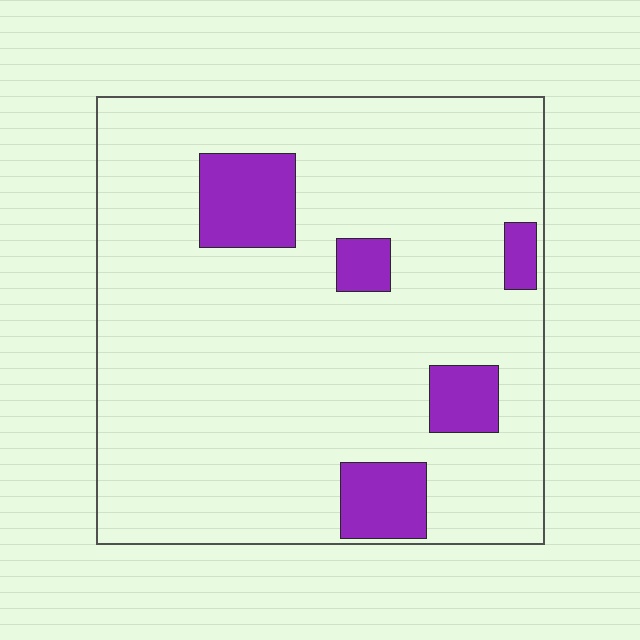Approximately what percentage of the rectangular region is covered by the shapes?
Approximately 15%.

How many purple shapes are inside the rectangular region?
5.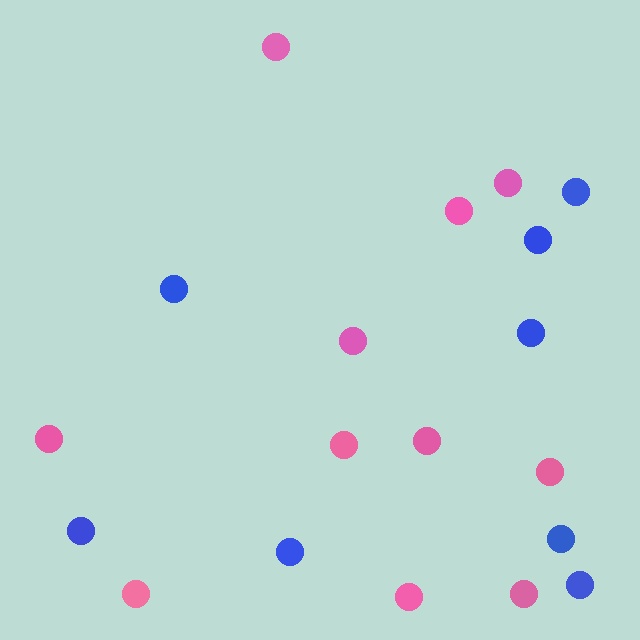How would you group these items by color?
There are 2 groups: one group of blue circles (8) and one group of pink circles (11).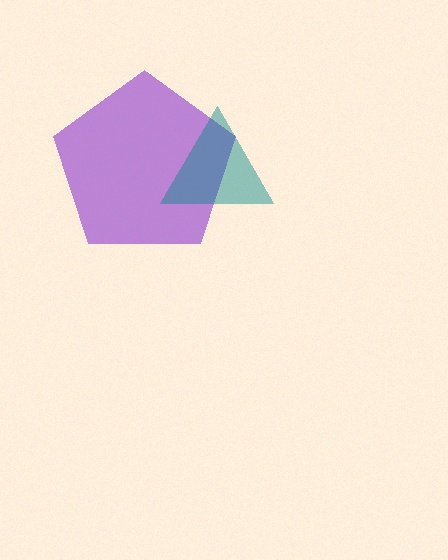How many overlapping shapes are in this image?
There are 2 overlapping shapes in the image.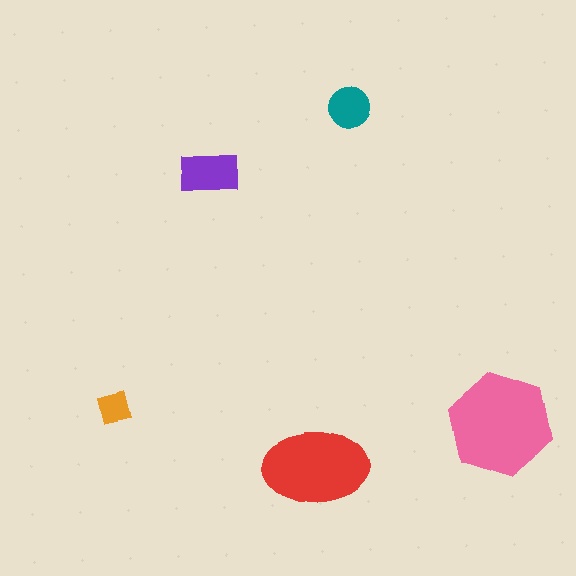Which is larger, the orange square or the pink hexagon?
The pink hexagon.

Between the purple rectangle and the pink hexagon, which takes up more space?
The pink hexagon.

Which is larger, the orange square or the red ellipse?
The red ellipse.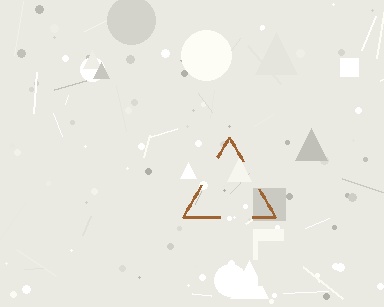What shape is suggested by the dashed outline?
The dashed outline suggests a triangle.